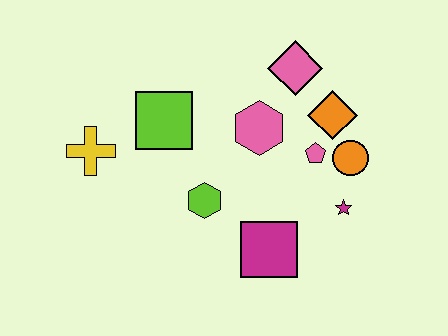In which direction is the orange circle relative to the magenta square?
The orange circle is above the magenta square.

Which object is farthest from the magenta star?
The yellow cross is farthest from the magenta star.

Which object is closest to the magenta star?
The orange circle is closest to the magenta star.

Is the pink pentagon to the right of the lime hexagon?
Yes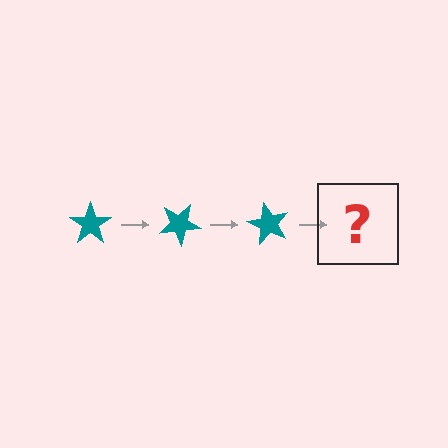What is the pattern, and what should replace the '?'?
The pattern is that the star rotates 30 degrees each step. The '?' should be a teal star rotated 90 degrees.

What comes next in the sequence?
The next element should be a teal star rotated 90 degrees.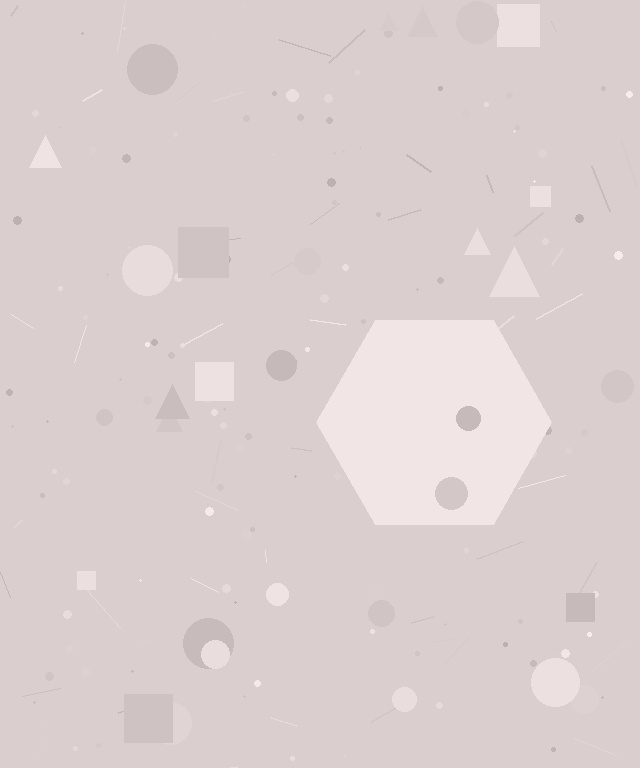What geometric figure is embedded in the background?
A hexagon is embedded in the background.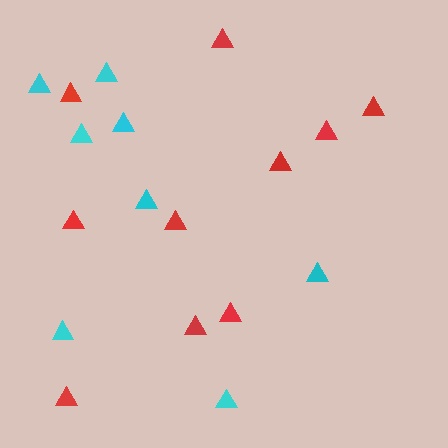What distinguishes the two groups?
There are 2 groups: one group of red triangles (10) and one group of cyan triangles (8).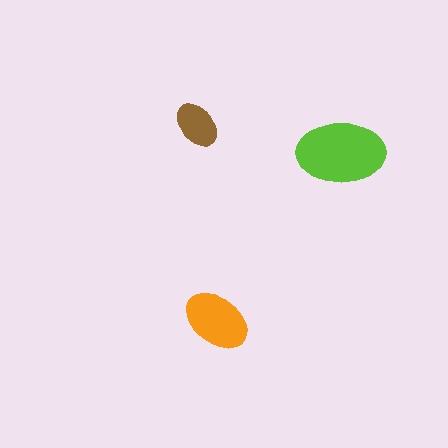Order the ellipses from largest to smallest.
the lime one, the orange one, the brown one.